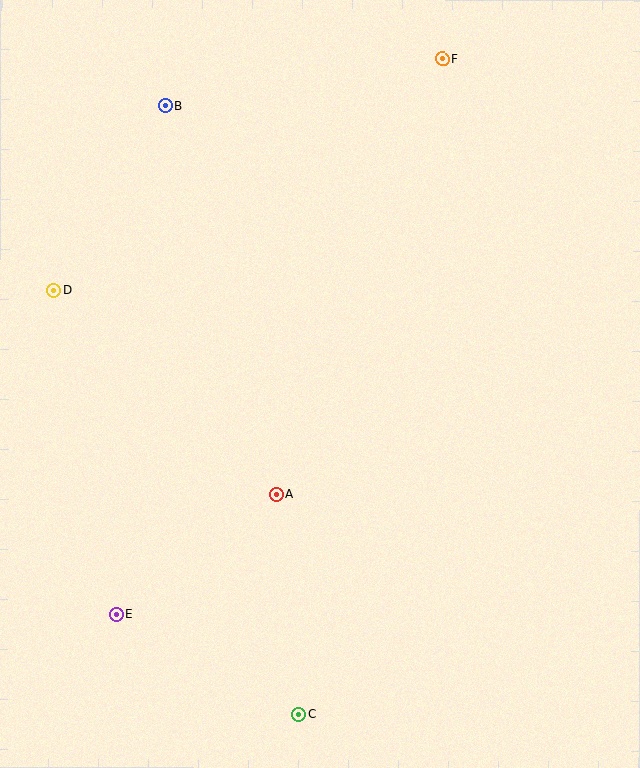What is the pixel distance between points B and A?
The distance between B and A is 403 pixels.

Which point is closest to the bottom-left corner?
Point E is closest to the bottom-left corner.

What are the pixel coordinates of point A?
Point A is at (276, 494).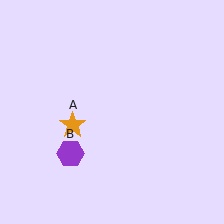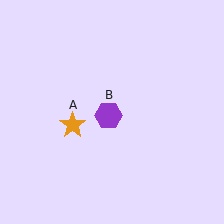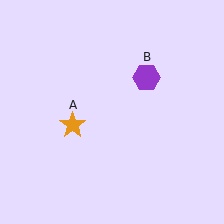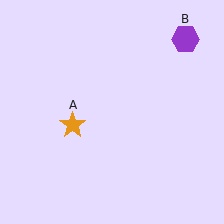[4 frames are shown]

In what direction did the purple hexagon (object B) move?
The purple hexagon (object B) moved up and to the right.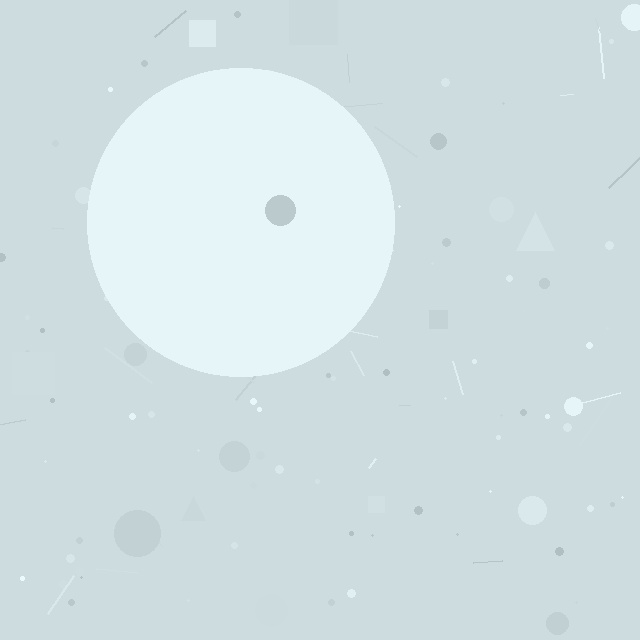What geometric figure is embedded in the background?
A circle is embedded in the background.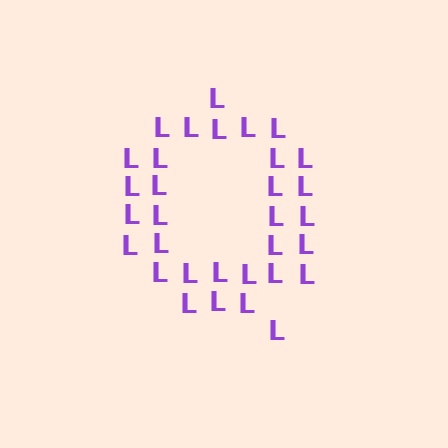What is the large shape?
The large shape is the letter Q.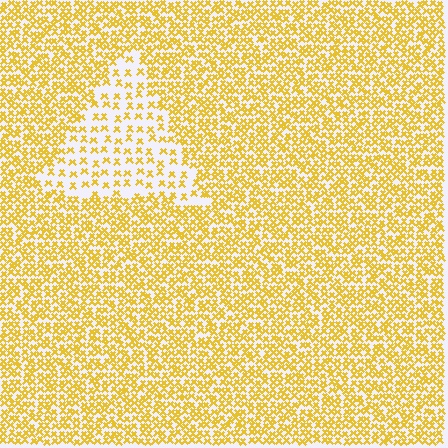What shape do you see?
I see a triangle.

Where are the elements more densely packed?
The elements are more densely packed outside the triangle boundary.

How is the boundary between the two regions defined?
The boundary is defined by a change in element density (approximately 2.3x ratio). All elements are the same color, size, and shape.